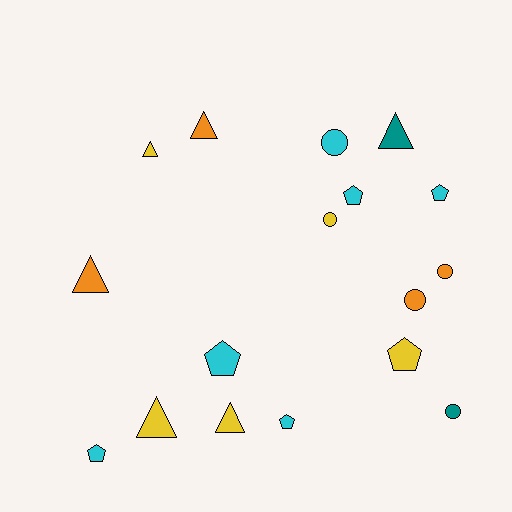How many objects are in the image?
There are 17 objects.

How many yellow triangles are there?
There are 3 yellow triangles.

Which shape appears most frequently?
Pentagon, with 6 objects.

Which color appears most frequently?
Cyan, with 6 objects.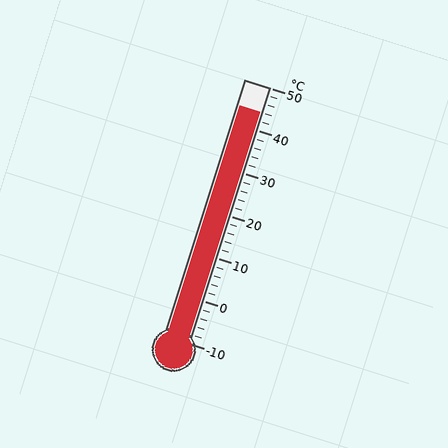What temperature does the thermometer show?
The thermometer shows approximately 44°C.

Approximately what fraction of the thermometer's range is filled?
The thermometer is filled to approximately 90% of its range.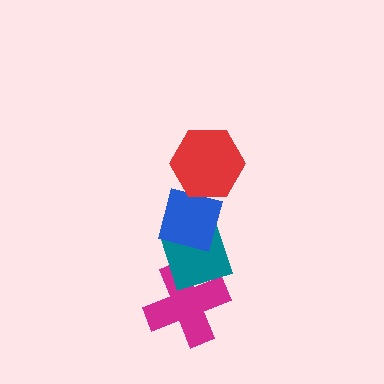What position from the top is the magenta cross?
The magenta cross is 4th from the top.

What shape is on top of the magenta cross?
The teal diamond is on top of the magenta cross.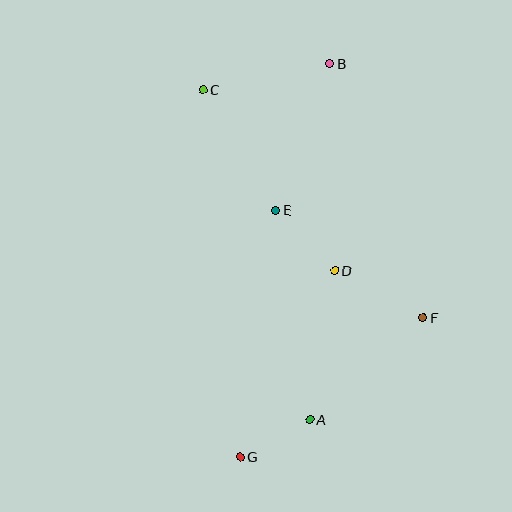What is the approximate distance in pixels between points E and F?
The distance between E and F is approximately 182 pixels.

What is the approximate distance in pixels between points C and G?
The distance between C and G is approximately 369 pixels.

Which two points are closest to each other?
Points A and G are closest to each other.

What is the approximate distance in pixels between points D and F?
The distance between D and F is approximately 100 pixels.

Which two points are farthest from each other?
Points B and G are farthest from each other.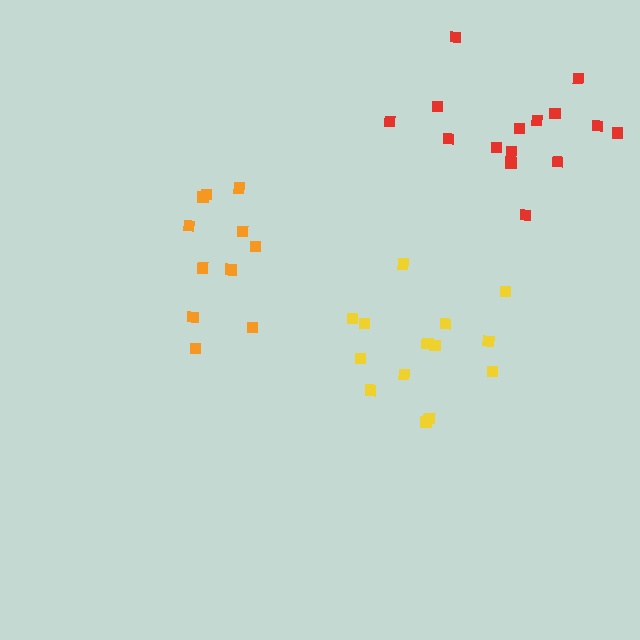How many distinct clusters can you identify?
There are 3 distinct clusters.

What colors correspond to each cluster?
The clusters are colored: orange, yellow, red.